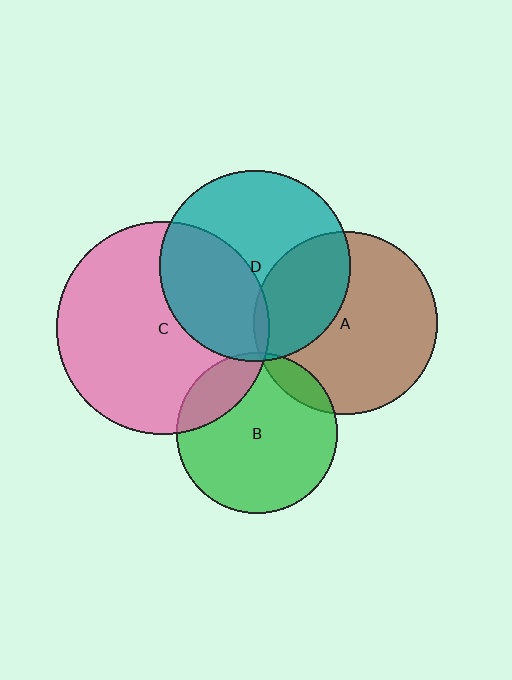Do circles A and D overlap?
Yes.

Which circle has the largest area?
Circle C (pink).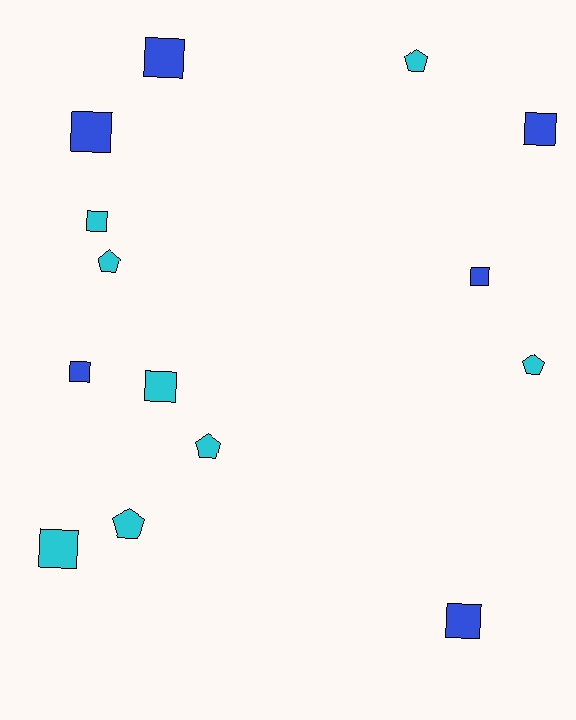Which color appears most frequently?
Cyan, with 8 objects.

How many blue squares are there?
There are 6 blue squares.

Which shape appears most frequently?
Square, with 9 objects.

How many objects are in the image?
There are 14 objects.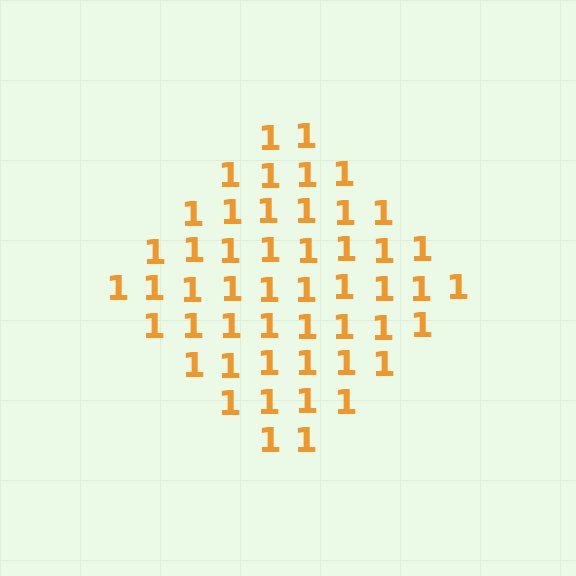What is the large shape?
The large shape is a diamond.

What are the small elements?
The small elements are digit 1's.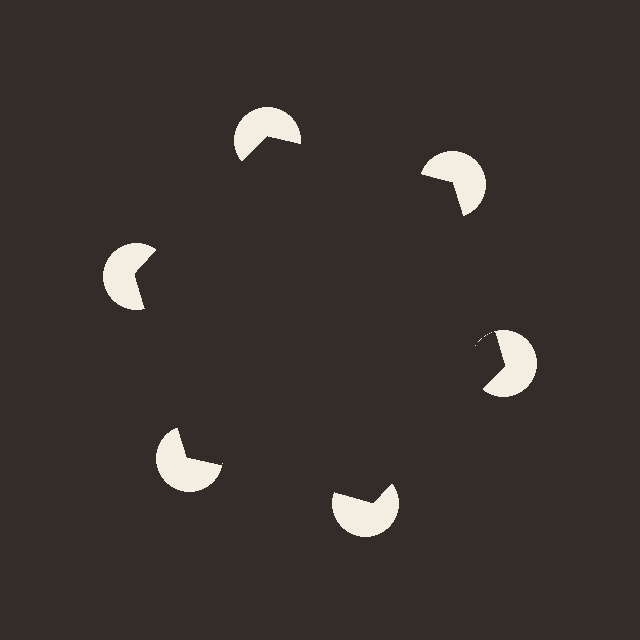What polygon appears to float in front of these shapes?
An illusory hexagon — its edges are inferred from the aligned wedge cuts in the pac-man discs, not physically drawn.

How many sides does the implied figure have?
6 sides.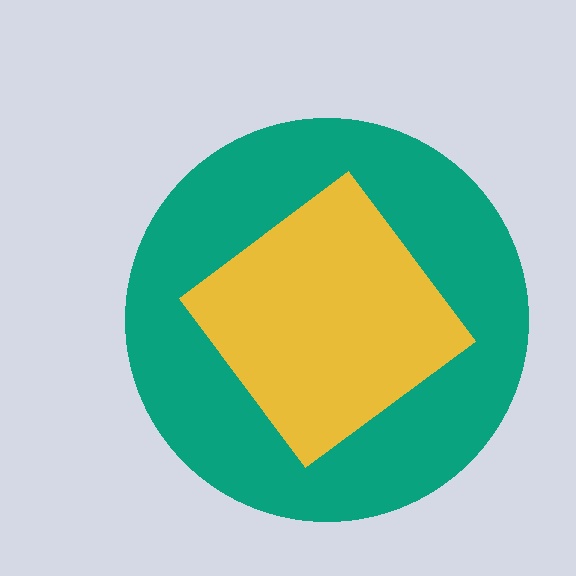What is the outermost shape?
The teal circle.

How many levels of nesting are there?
2.